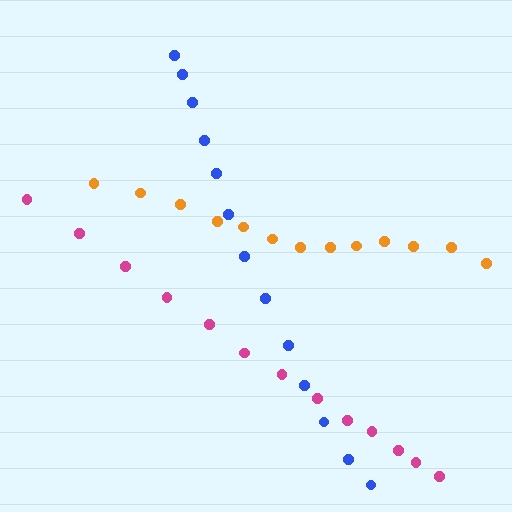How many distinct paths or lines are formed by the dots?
There are 3 distinct paths.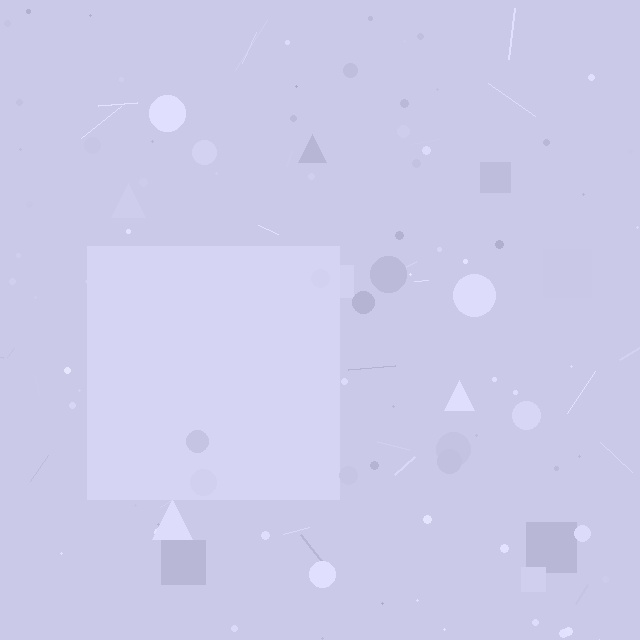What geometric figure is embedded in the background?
A square is embedded in the background.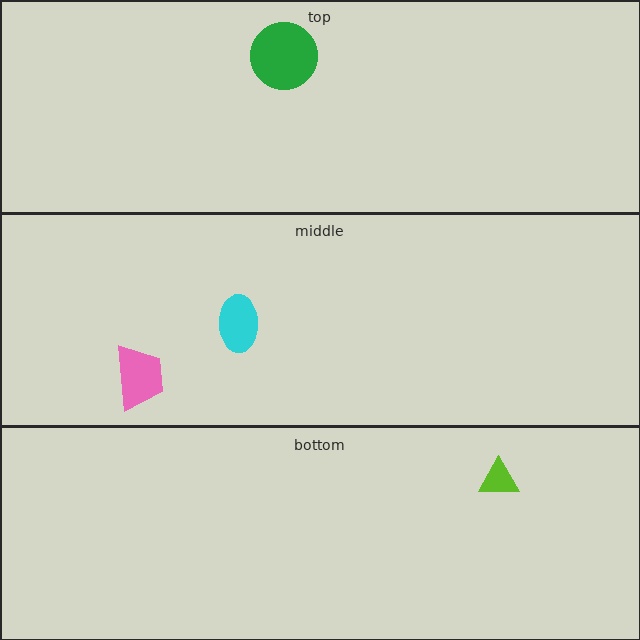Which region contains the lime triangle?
The bottom region.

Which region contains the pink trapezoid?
The middle region.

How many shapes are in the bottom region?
1.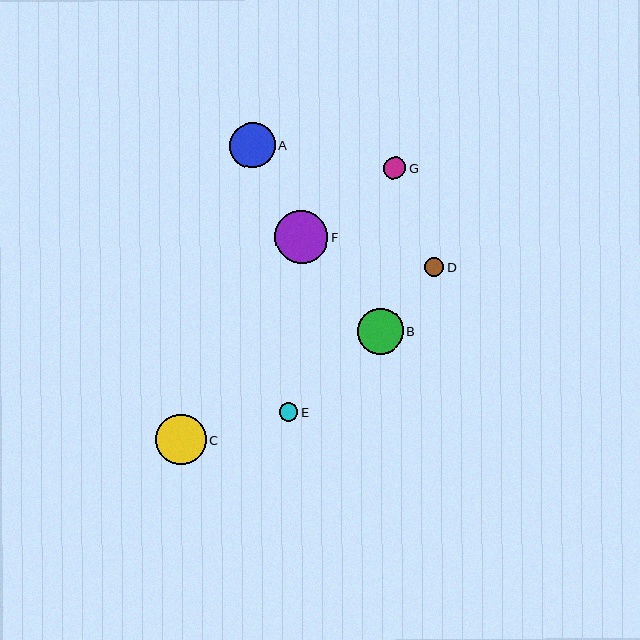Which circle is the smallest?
Circle E is the smallest with a size of approximately 19 pixels.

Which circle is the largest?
Circle F is the largest with a size of approximately 54 pixels.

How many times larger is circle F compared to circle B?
Circle F is approximately 1.2 times the size of circle B.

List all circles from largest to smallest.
From largest to smallest: F, C, B, A, G, D, E.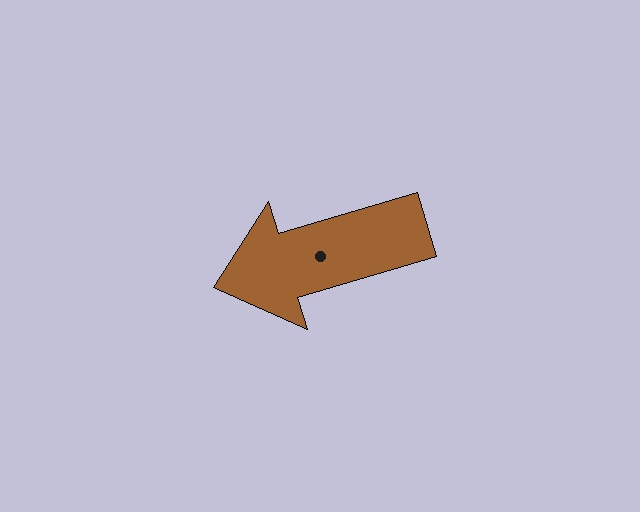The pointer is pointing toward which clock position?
Roughly 8 o'clock.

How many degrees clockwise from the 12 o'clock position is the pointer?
Approximately 253 degrees.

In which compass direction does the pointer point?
West.